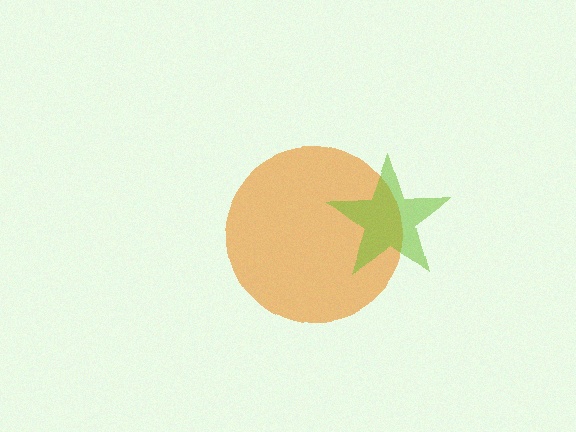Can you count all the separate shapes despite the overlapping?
Yes, there are 2 separate shapes.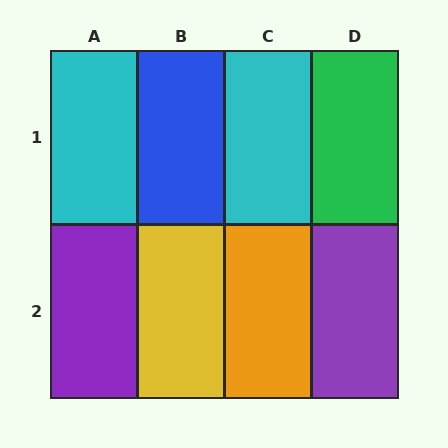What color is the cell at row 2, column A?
Purple.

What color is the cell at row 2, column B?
Yellow.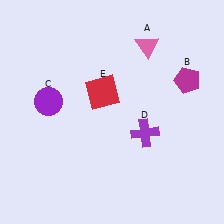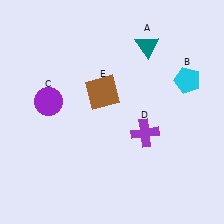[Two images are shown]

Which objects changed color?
A changed from pink to teal. B changed from magenta to cyan. E changed from red to brown.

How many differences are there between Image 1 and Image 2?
There are 3 differences between the two images.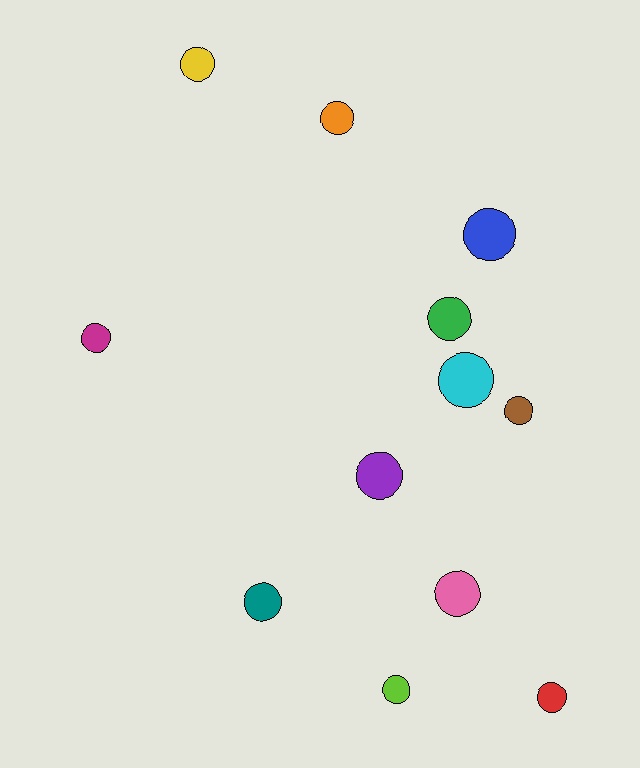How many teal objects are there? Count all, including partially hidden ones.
There is 1 teal object.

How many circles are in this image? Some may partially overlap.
There are 12 circles.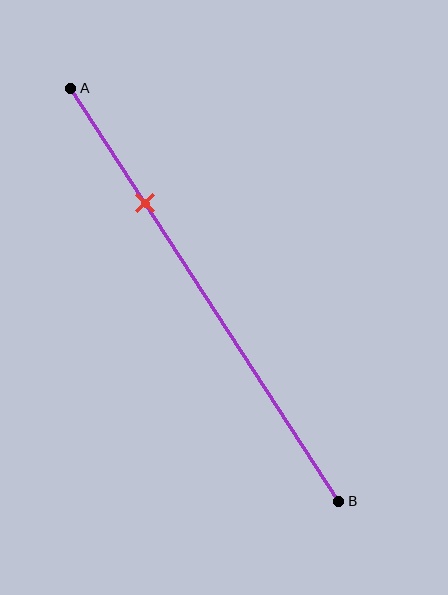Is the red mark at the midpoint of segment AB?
No, the mark is at about 30% from A, not at the 50% midpoint.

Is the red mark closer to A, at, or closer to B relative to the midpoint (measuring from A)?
The red mark is closer to point A than the midpoint of segment AB.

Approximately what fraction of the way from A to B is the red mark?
The red mark is approximately 30% of the way from A to B.